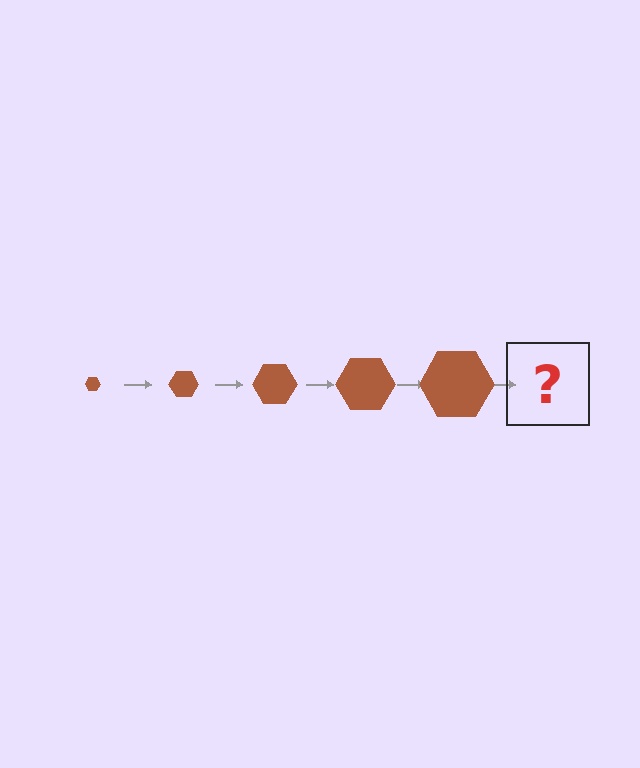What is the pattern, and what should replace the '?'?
The pattern is that the hexagon gets progressively larger each step. The '?' should be a brown hexagon, larger than the previous one.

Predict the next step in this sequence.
The next step is a brown hexagon, larger than the previous one.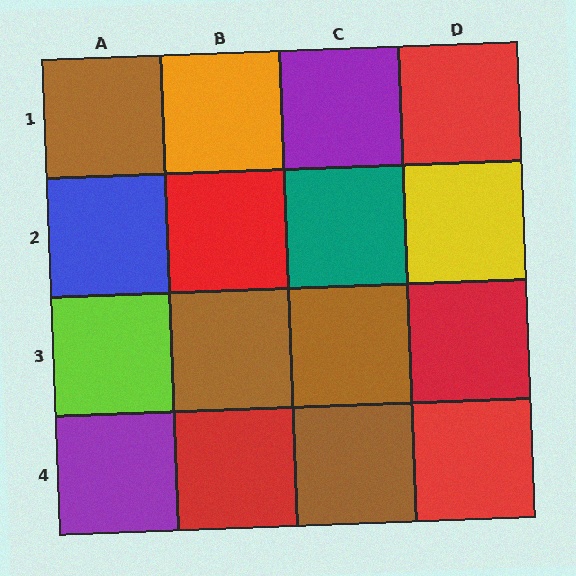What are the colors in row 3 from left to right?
Lime, brown, brown, red.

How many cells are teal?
1 cell is teal.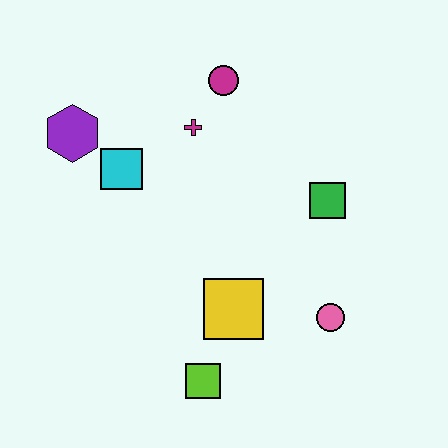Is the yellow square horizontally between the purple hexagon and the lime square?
No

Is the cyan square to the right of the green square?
No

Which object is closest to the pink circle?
The yellow square is closest to the pink circle.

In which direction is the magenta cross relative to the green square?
The magenta cross is to the left of the green square.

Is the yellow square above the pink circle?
Yes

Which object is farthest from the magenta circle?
The lime square is farthest from the magenta circle.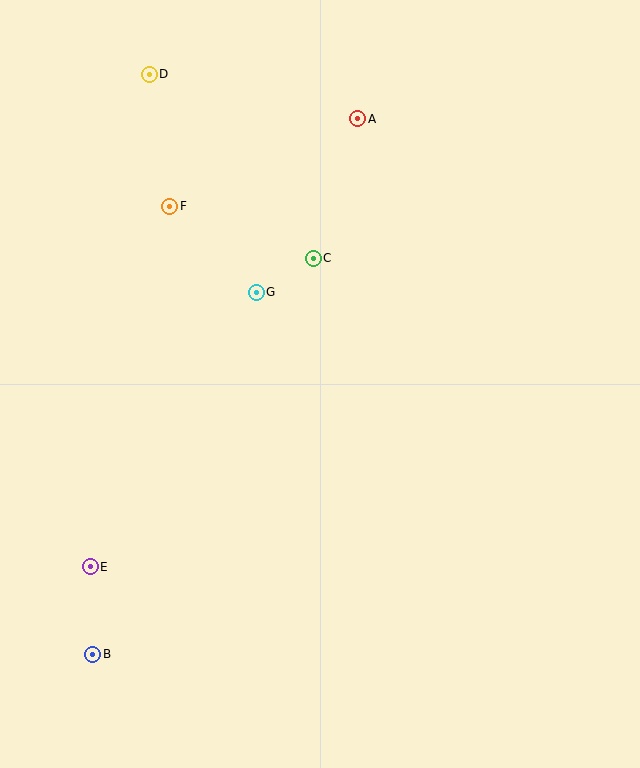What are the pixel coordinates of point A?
Point A is at (358, 119).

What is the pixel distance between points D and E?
The distance between D and E is 496 pixels.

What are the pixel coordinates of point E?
Point E is at (90, 567).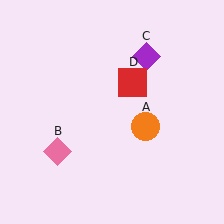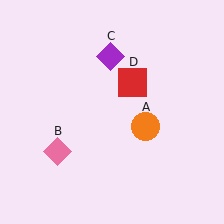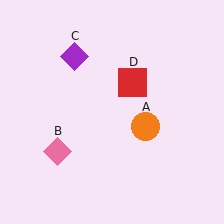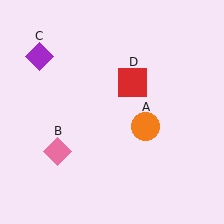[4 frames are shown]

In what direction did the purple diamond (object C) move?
The purple diamond (object C) moved left.